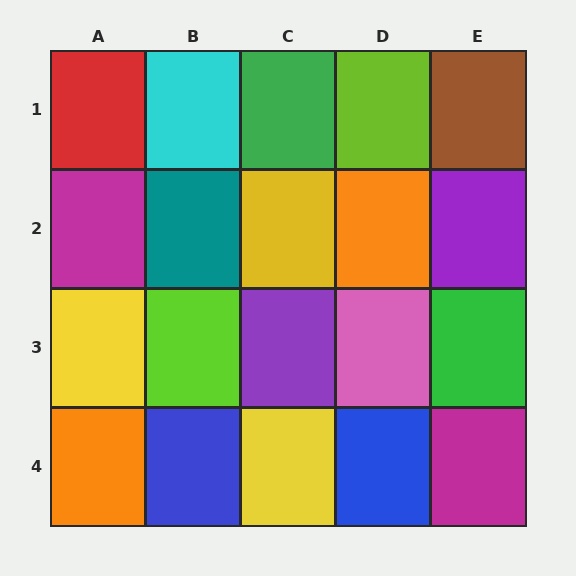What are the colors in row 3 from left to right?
Yellow, lime, purple, pink, green.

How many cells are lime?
2 cells are lime.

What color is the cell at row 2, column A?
Magenta.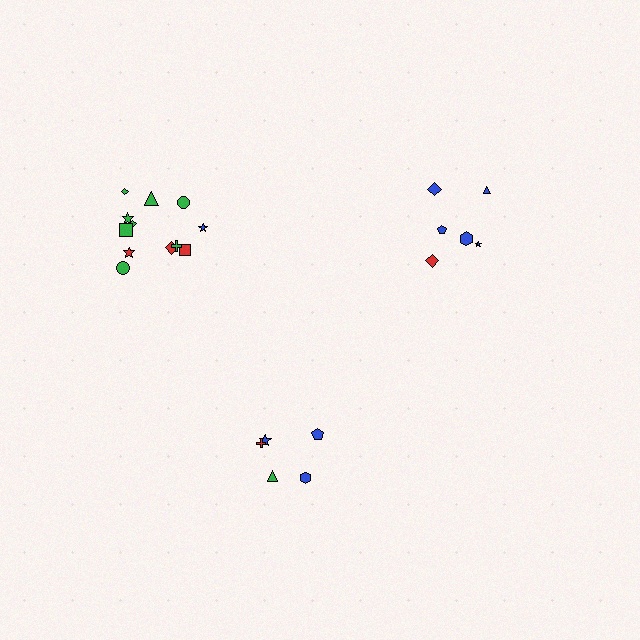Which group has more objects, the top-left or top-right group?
The top-left group.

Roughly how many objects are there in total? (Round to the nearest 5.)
Roughly 25 objects in total.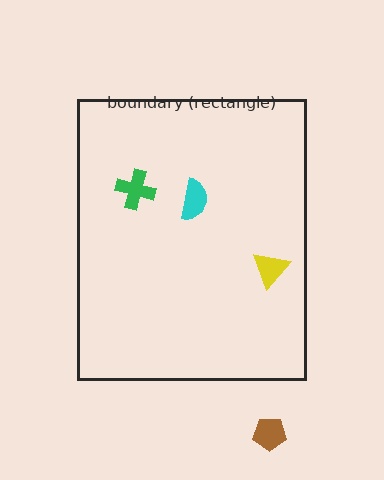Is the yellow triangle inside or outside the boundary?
Inside.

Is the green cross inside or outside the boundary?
Inside.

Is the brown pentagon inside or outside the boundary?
Outside.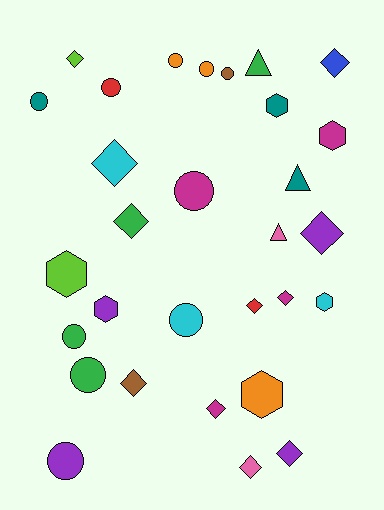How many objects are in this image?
There are 30 objects.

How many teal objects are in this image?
There are 3 teal objects.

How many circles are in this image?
There are 10 circles.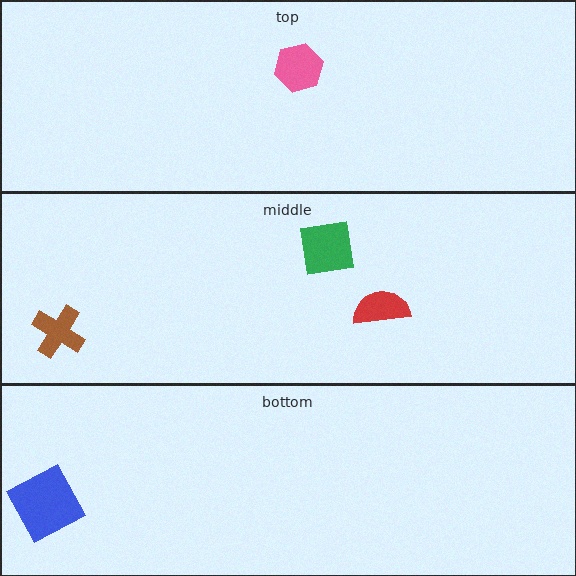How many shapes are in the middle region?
3.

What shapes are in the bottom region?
The blue square.